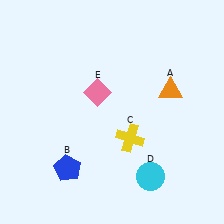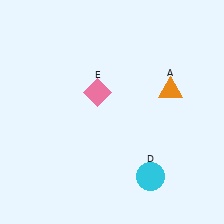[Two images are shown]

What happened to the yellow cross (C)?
The yellow cross (C) was removed in Image 2. It was in the bottom-right area of Image 1.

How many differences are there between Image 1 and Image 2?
There are 2 differences between the two images.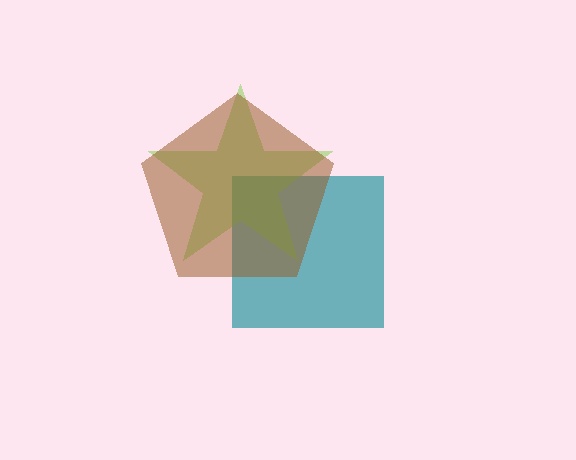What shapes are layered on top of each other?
The layered shapes are: a teal square, a lime star, a brown pentagon.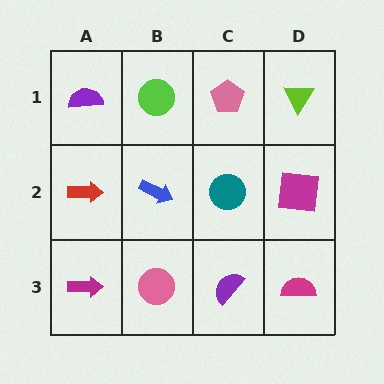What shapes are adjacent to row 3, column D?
A magenta square (row 2, column D), a purple semicircle (row 3, column C).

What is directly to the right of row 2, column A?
A blue arrow.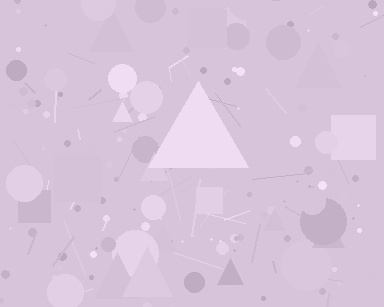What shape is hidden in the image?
A triangle is hidden in the image.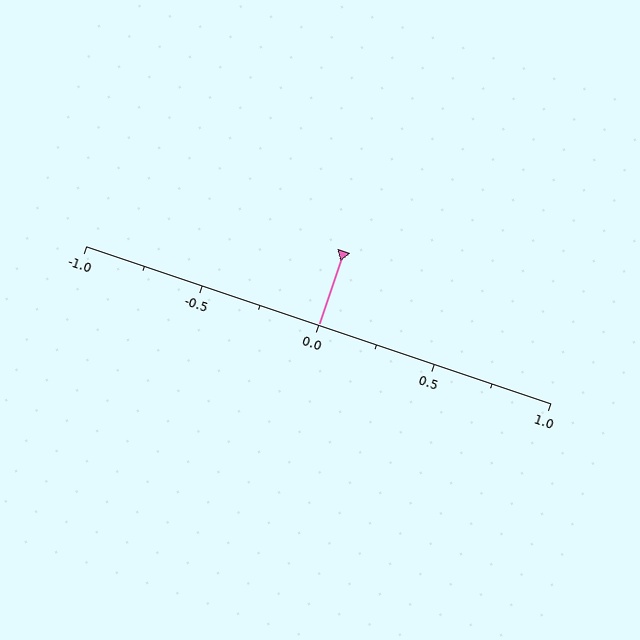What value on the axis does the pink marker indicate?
The marker indicates approximately 0.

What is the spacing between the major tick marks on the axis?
The major ticks are spaced 0.5 apart.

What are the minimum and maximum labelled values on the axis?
The axis runs from -1.0 to 1.0.